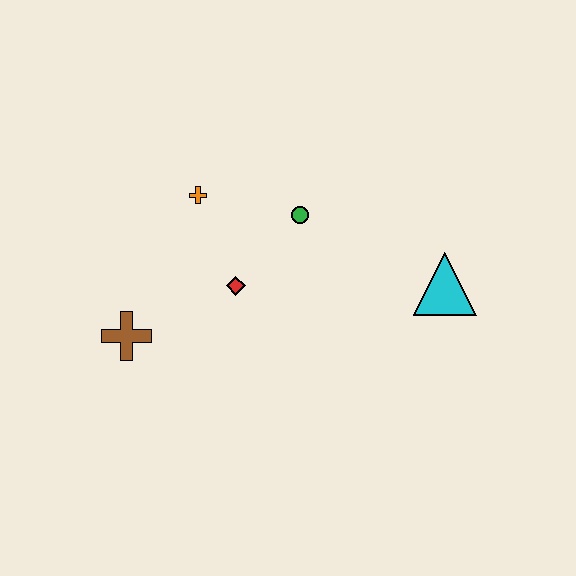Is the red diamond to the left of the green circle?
Yes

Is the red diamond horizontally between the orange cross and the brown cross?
No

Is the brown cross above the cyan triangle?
No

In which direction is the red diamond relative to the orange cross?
The red diamond is below the orange cross.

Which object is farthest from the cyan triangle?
The brown cross is farthest from the cyan triangle.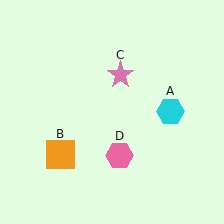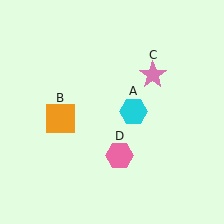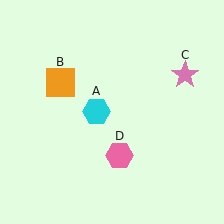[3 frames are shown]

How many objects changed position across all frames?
3 objects changed position: cyan hexagon (object A), orange square (object B), pink star (object C).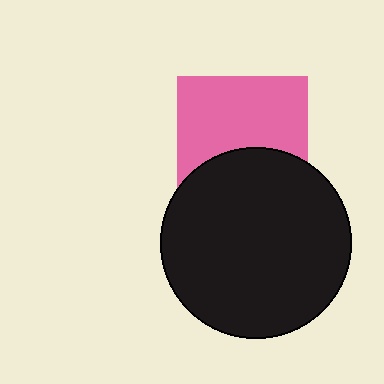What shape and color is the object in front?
The object in front is a black circle.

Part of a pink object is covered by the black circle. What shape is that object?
It is a square.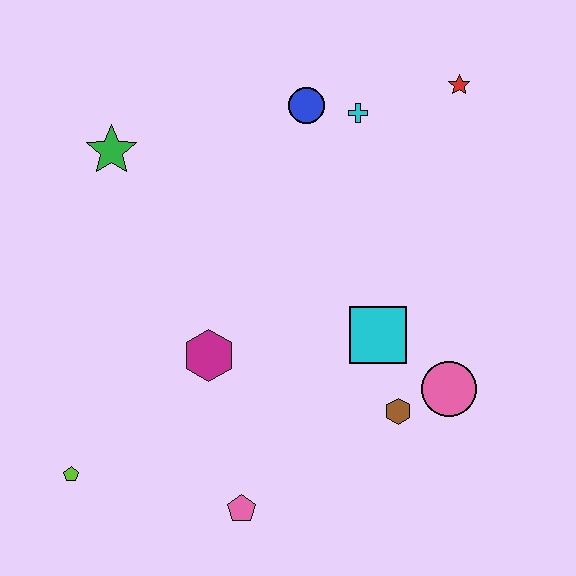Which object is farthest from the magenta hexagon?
The red star is farthest from the magenta hexagon.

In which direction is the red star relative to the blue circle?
The red star is to the right of the blue circle.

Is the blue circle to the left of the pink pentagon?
No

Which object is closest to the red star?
The cyan cross is closest to the red star.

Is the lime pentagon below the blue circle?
Yes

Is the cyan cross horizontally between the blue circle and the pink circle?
Yes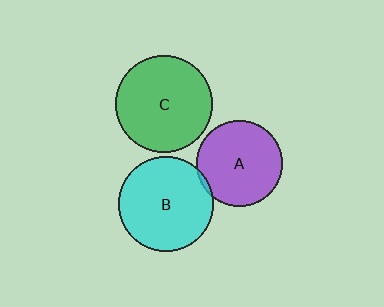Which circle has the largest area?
Circle C (green).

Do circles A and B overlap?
Yes.